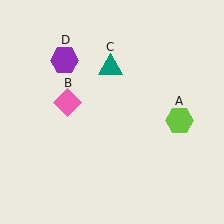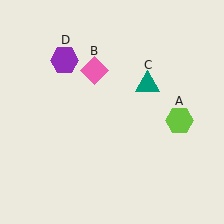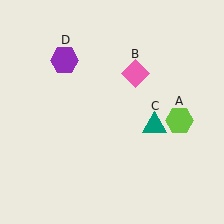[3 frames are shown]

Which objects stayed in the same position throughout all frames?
Lime hexagon (object A) and purple hexagon (object D) remained stationary.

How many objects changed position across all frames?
2 objects changed position: pink diamond (object B), teal triangle (object C).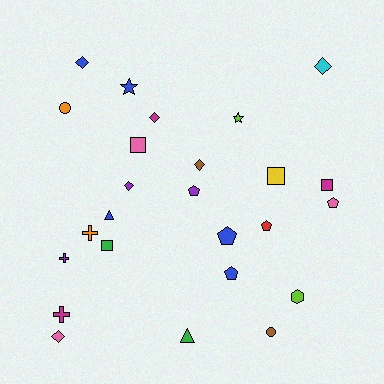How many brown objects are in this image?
There are 2 brown objects.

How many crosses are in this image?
There are 3 crosses.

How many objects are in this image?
There are 25 objects.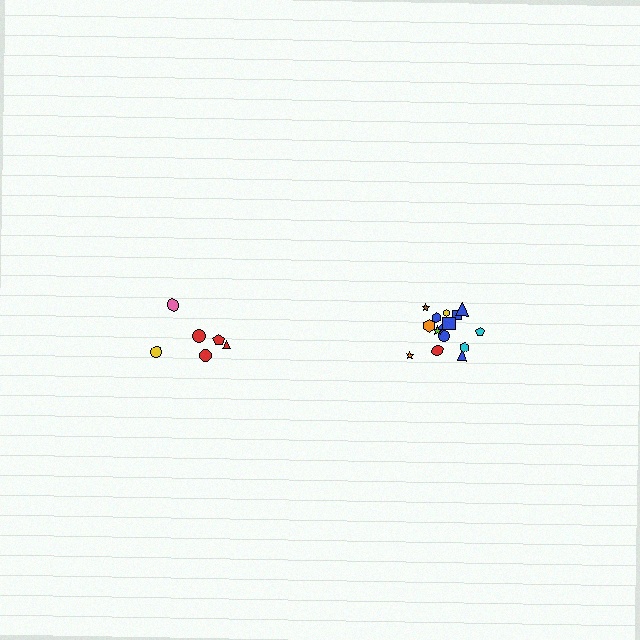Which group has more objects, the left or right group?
The right group.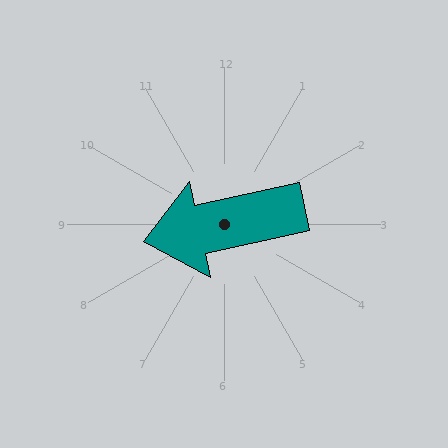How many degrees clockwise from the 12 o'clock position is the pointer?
Approximately 258 degrees.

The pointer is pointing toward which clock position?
Roughly 9 o'clock.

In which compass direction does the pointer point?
West.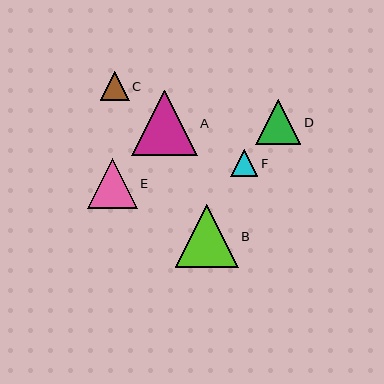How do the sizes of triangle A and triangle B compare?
Triangle A and triangle B are approximately the same size.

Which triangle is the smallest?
Triangle F is the smallest with a size of approximately 27 pixels.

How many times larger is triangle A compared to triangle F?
Triangle A is approximately 2.4 times the size of triangle F.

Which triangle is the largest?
Triangle A is the largest with a size of approximately 65 pixels.